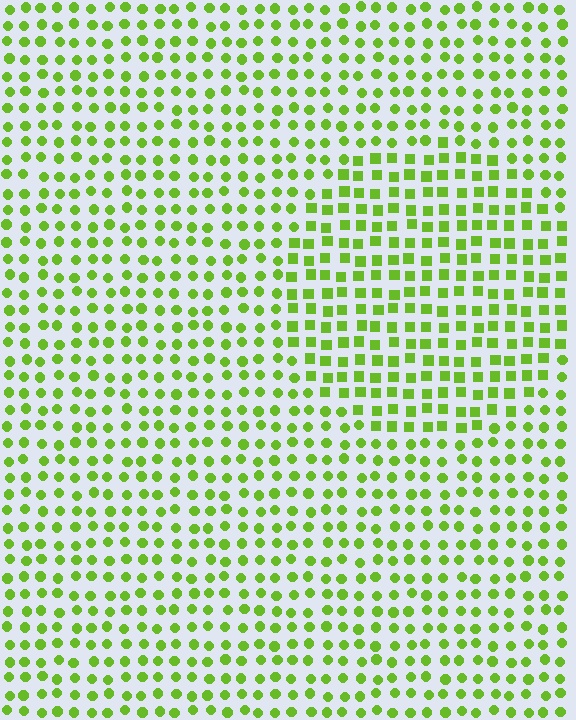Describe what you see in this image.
The image is filled with small lime elements arranged in a uniform grid. A circle-shaped region contains squares, while the surrounding area contains circles. The boundary is defined purely by the change in element shape.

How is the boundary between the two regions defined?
The boundary is defined by a change in element shape: squares inside vs. circles outside. All elements share the same color and spacing.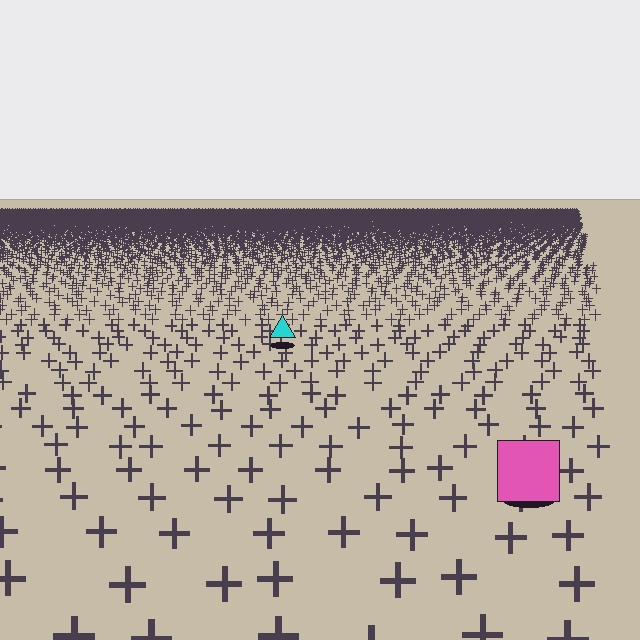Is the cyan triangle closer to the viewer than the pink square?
No. The pink square is closer — you can tell from the texture gradient: the ground texture is coarser near it.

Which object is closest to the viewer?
The pink square is closest. The texture marks near it are larger and more spread out.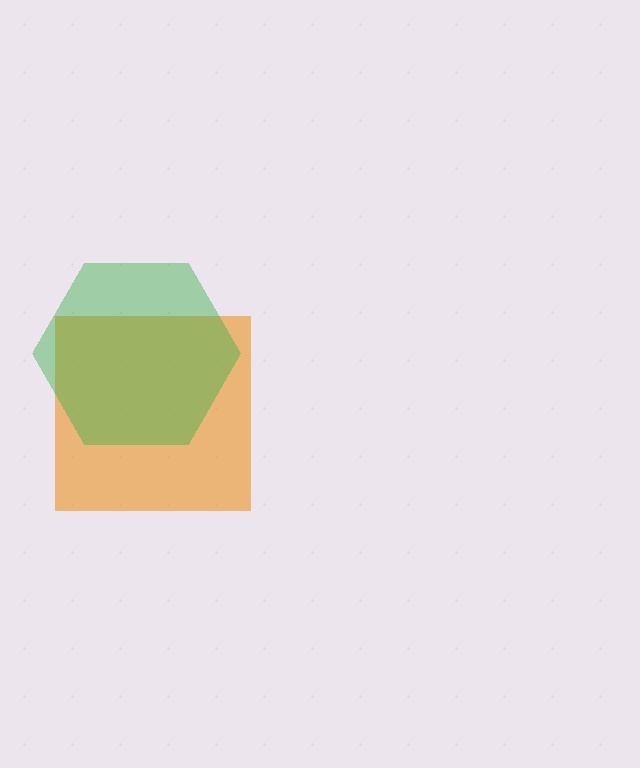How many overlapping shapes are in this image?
There are 2 overlapping shapes in the image.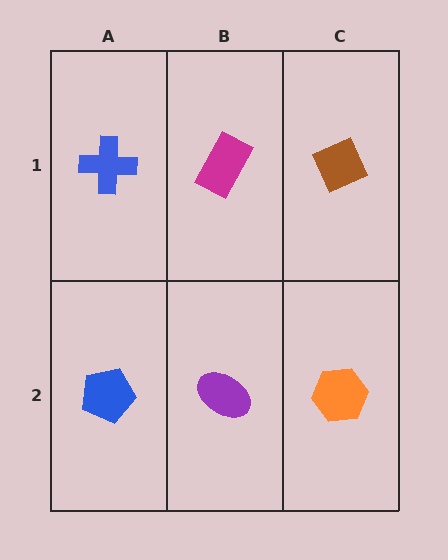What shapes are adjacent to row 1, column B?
A purple ellipse (row 2, column B), a blue cross (row 1, column A), a brown diamond (row 1, column C).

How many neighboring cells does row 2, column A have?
2.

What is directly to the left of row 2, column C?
A purple ellipse.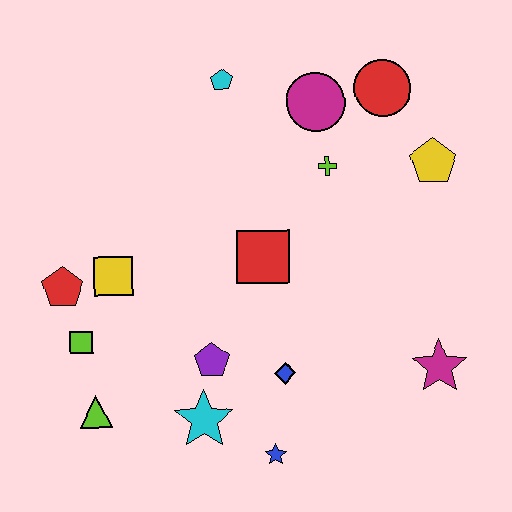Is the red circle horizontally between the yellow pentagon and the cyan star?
Yes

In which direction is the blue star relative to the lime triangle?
The blue star is to the right of the lime triangle.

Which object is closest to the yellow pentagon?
The red circle is closest to the yellow pentagon.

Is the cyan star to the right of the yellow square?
Yes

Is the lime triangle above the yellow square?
No